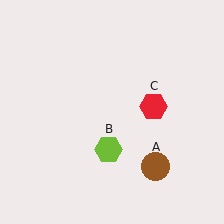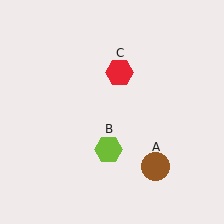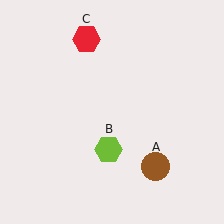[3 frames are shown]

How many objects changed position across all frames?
1 object changed position: red hexagon (object C).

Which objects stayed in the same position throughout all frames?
Brown circle (object A) and lime hexagon (object B) remained stationary.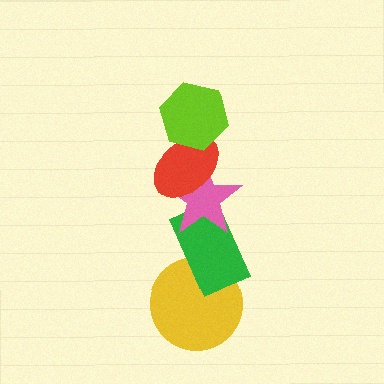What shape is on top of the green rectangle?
The pink star is on top of the green rectangle.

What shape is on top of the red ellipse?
The lime hexagon is on top of the red ellipse.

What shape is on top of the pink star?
The red ellipse is on top of the pink star.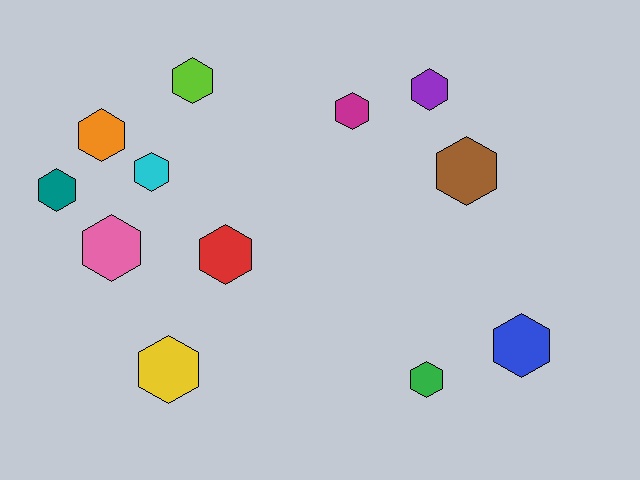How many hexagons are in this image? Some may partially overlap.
There are 12 hexagons.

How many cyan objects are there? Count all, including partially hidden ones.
There is 1 cyan object.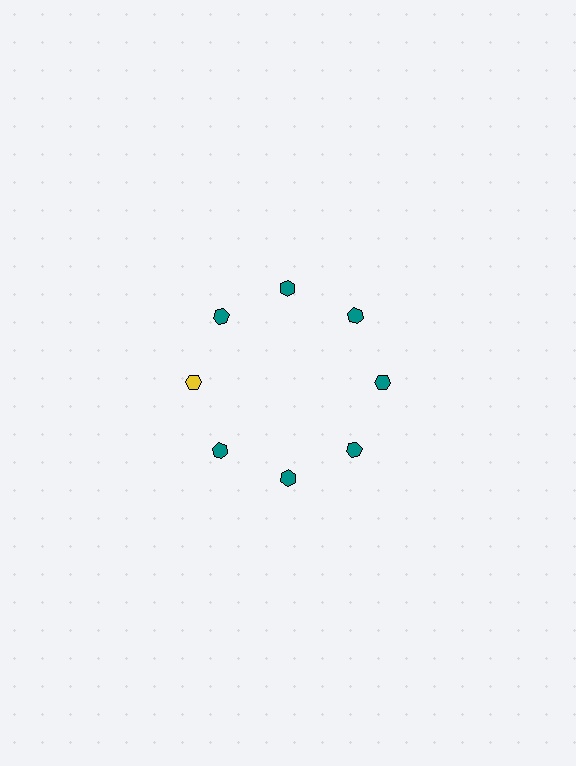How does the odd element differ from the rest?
It has a different color: yellow instead of teal.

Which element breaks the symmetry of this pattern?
The yellow hexagon at roughly the 9 o'clock position breaks the symmetry. All other shapes are teal hexagons.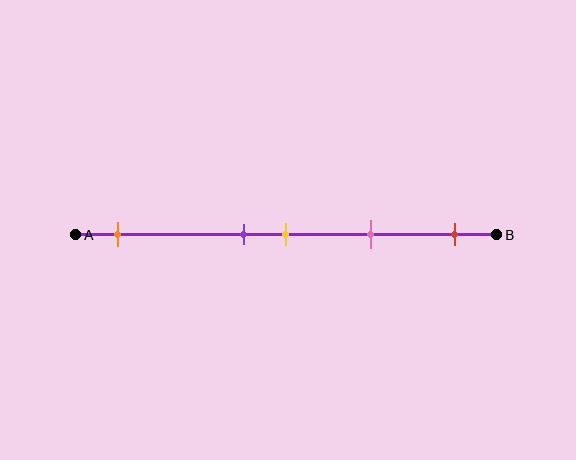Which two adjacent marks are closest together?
The purple and yellow marks are the closest adjacent pair.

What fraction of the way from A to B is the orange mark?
The orange mark is approximately 10% (0.1) of the way from A to B.